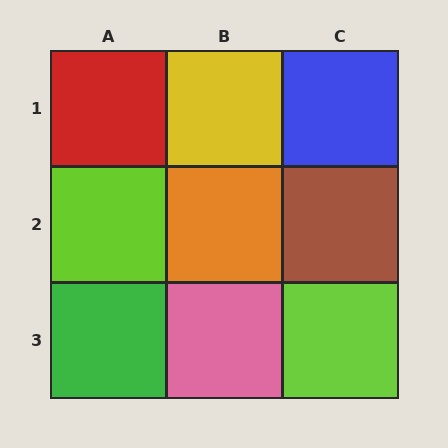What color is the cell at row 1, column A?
Red.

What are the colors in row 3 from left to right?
Green, pink, lime.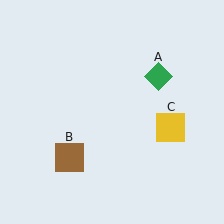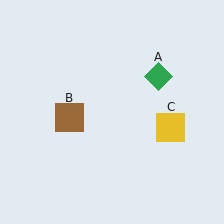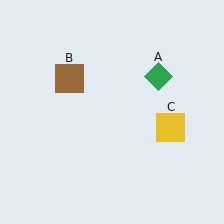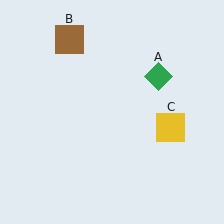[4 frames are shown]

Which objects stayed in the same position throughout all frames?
Green diamond (object A) and yellow square (object C) remained stationary.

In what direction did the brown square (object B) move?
The brown square (object B) moved up.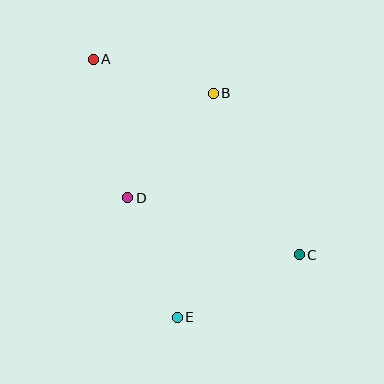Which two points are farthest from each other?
Points A and C are farthest from each other.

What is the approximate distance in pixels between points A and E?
The distance between A and E is approximately 271 pixels.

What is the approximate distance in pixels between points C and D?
The distance between C and D is approximately 181 pixels.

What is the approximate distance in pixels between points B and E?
The distance between B and E is approximately 227 pixels.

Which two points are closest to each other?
Points A and B are closest to each other.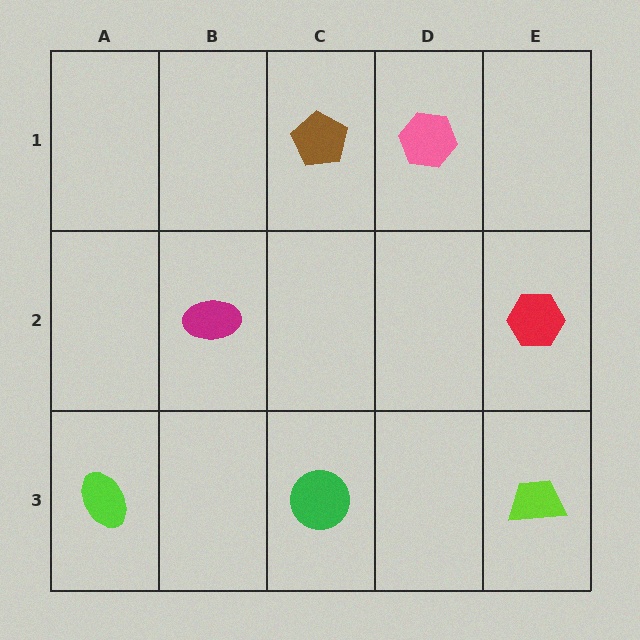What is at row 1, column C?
A brown pentagon.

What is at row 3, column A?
A lime ellipse.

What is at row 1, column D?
A pink hexagon.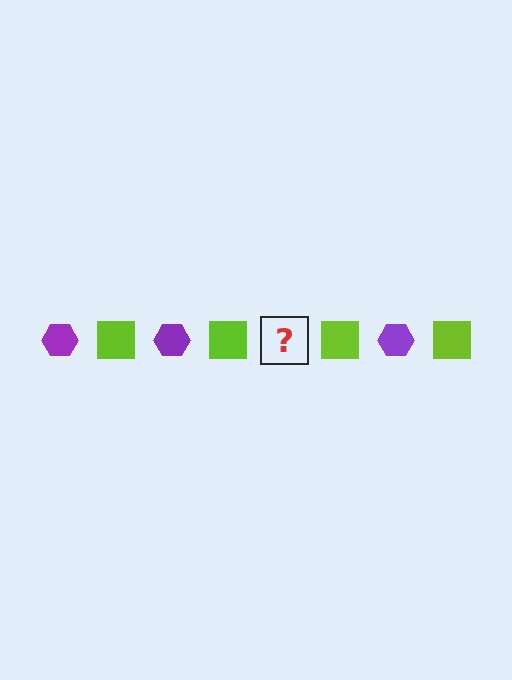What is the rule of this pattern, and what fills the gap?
The rule is that the pattern alternates between purple hexagon and lime square. The gap should be filled with a purple hexagon.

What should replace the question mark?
The question mark should be replaced with a purple hexagon.